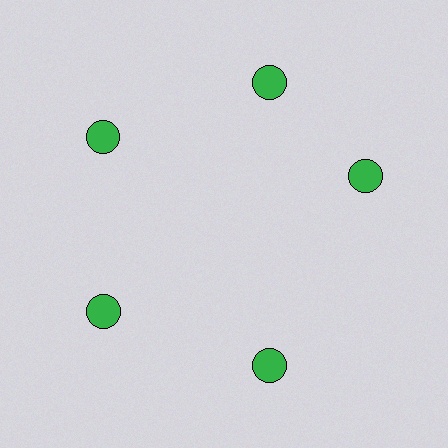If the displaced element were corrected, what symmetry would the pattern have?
It would have 5-fold rotational symmetry — the pattern would map onto itself every 72 degrees.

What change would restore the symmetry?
The symmetry would be restored by rotating it back into even spacing with its neighbors so that all 5 circles sit at equal angles and equal distance from the center.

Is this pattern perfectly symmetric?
No. The 5 green circles are arranged in a ring, but one element near the 3 o'clock position is rotated out of alignment along the ring, breaking the 5-fold rotational symmetry.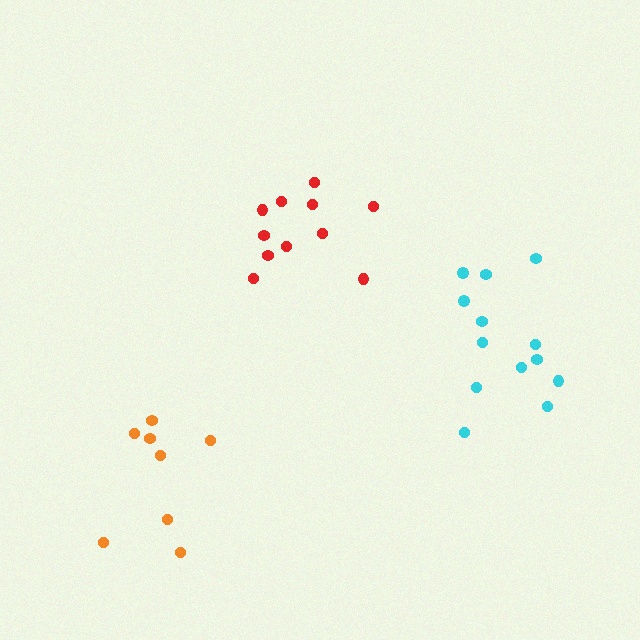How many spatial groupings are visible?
There are 3 spatial groupings.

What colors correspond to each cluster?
The clusters are colored: cyan, orange, red.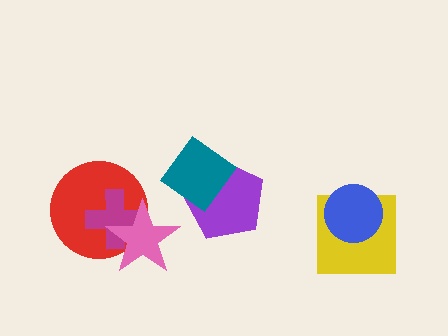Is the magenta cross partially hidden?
Yes, it is partially covered by another shape.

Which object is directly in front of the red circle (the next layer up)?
The magenta cross is directly in front of the red circle.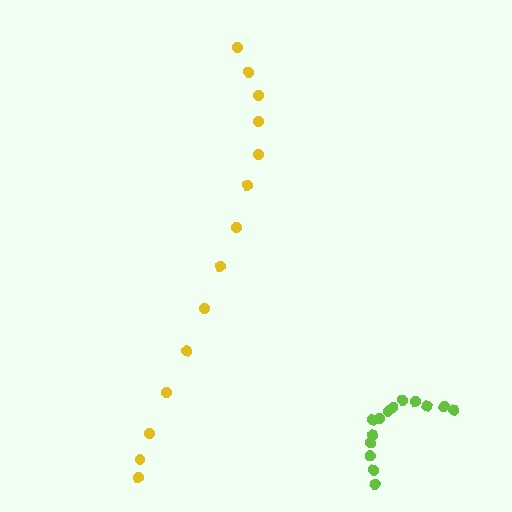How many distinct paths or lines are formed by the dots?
There are 2 distinct paths.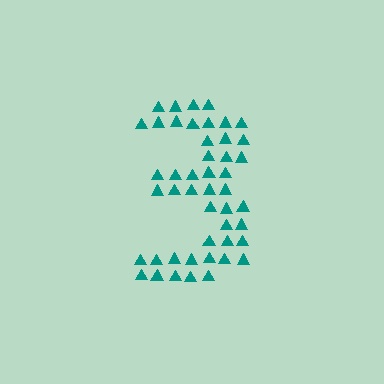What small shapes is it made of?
It is made of small triangles.